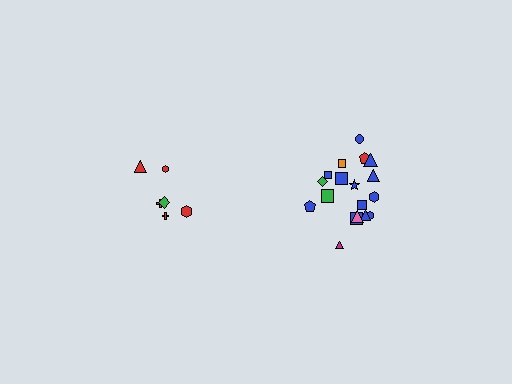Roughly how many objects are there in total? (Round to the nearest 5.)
Roughly 25 objects in total.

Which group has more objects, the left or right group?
The right group.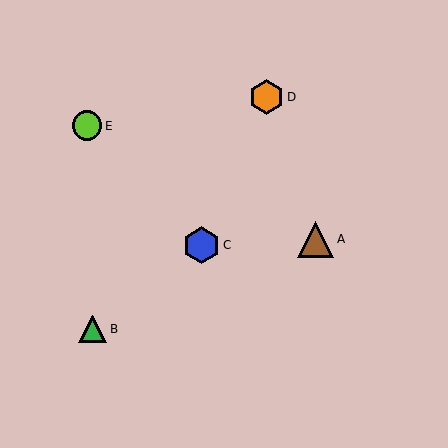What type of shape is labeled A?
Shape A is a brown triangle.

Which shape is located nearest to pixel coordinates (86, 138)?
The lime circle (labeled E) at (87, 126) is nearest to that location.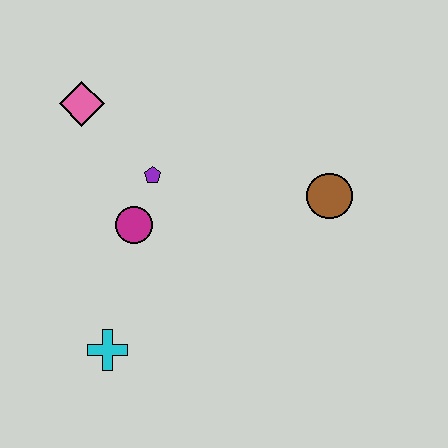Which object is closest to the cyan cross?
The magenta circle is closest to the cyan cross.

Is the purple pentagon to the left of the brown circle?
Yes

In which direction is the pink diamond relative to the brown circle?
The pink diamond is to the left of the brown circle.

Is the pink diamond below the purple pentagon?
No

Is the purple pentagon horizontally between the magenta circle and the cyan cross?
No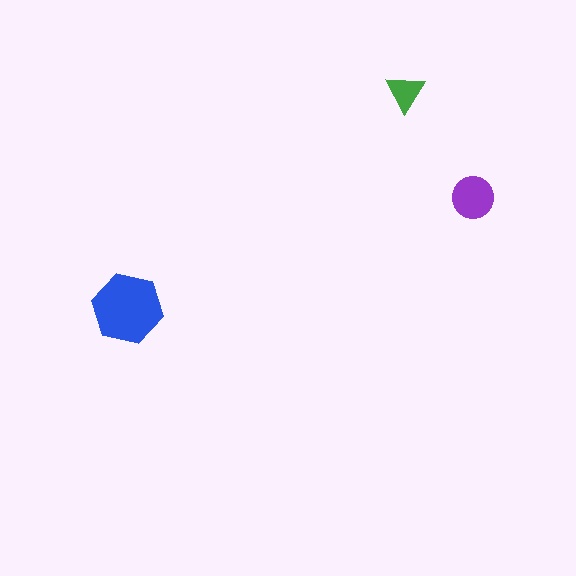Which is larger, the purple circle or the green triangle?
The purple circle.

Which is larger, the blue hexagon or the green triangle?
The blue hexagon.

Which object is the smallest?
The green triangle.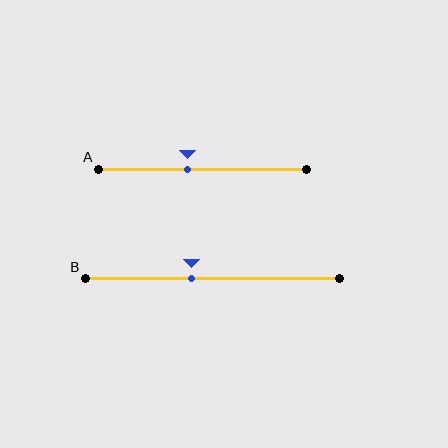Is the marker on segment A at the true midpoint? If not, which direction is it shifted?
No, the marker on segment A is shifted to the left by about 7% of the segment length.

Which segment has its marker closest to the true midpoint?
Segment A has its marker closest to the true midpoint.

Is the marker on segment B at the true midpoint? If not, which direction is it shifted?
No, the marker on segment B is shifted to the left by about 8% of the segment length.